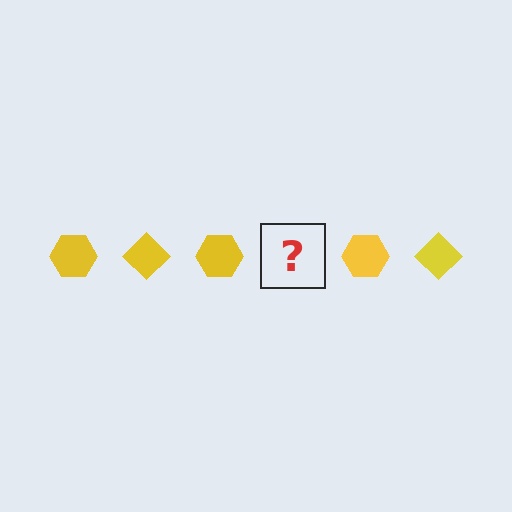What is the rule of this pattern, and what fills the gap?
The rule is that the pattern cycles through hexagon, diamond shapes in yellow. The gap should be filled with a yellow diamond.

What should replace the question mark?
The question mark should be replaced with a yellow diamond.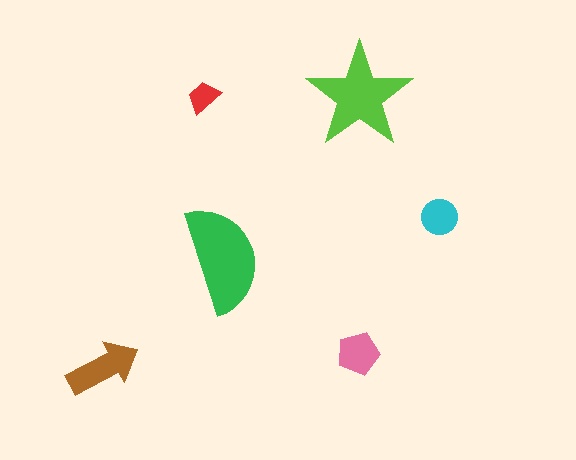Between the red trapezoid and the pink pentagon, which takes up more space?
The pink pentagon.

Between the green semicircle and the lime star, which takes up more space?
The green semicircle.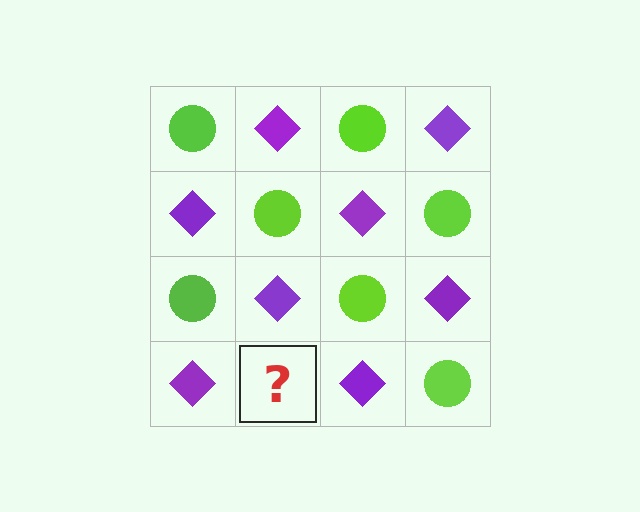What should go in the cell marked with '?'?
The missing cell should contain a lime circle.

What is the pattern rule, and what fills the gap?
The rule is that it alternates lime circle and purple diamond in a checkerboard pattern. The gap should be filled with a lime circle.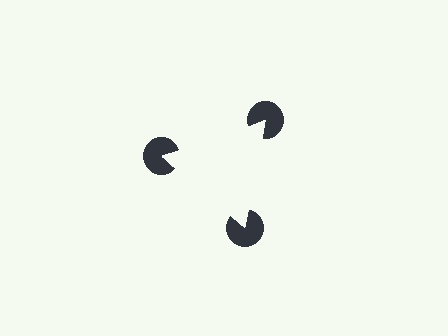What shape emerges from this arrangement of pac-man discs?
An illusory triangle — its edges are inferred from the aligned wedge cuts in the pac-man discs, not physically drawn.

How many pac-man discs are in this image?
There are 3 — one at each vertex of the illusory triangle.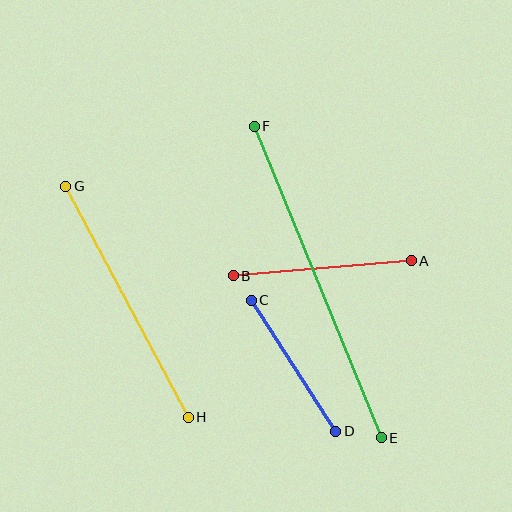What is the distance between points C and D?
The distance is approximately 156 pixels.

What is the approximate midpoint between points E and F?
The midpoint is at approximately (318, 282) pixels.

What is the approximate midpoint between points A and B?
The midpoint is at approximately (322, 268) pixels.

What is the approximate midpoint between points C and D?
The midpoint is at approximately (294, 366) pixels.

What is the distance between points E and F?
The distance is approximately 336 pixels.